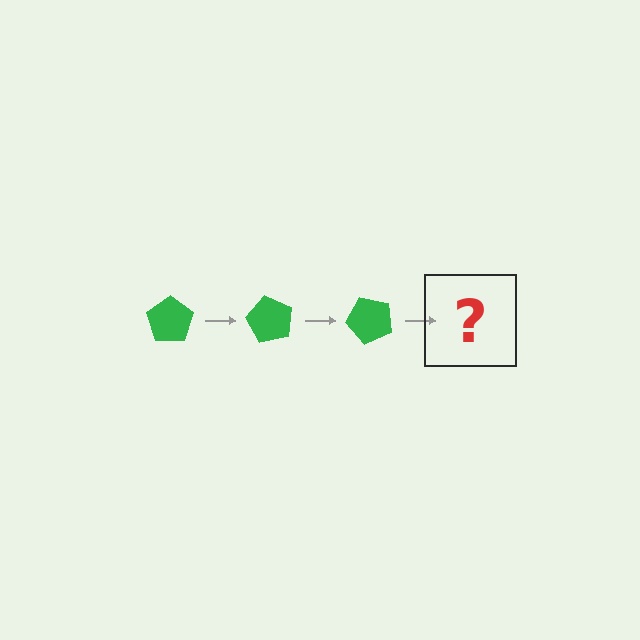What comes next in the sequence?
The next element should be a green pentagon rotated 180 degrees.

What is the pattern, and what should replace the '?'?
The pattern is that the pentagon rotates 60 degrees each step. The '?' should be a green pentagon rotated 180 degrees.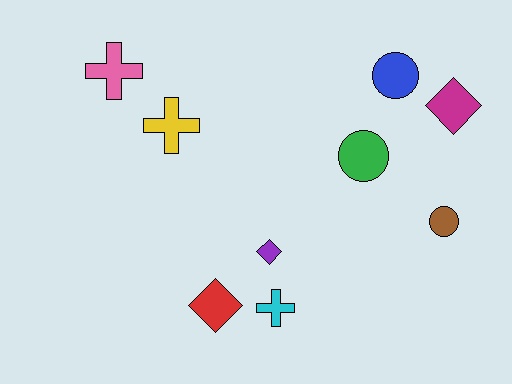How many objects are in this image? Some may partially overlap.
There are 9 objects.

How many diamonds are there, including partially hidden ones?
There are 3 diamonds.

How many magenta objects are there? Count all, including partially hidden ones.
There is 1 magenta object.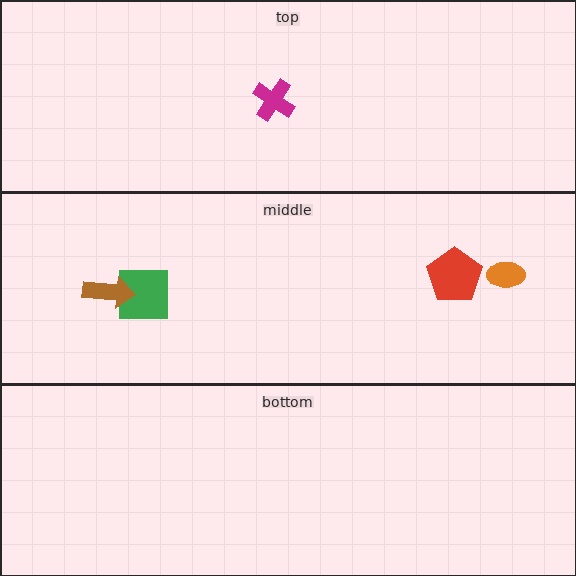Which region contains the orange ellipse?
The middle region.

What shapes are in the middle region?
The red pentagon, the green square, the brown arrow, the orange ellipse.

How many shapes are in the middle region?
4.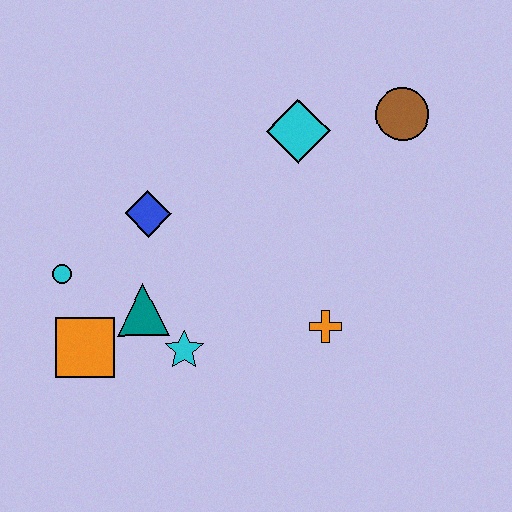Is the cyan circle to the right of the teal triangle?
No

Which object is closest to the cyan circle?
The orange square is closest to the cyan circle.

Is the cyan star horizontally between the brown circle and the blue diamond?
Yes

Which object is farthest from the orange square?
The brown circle is farthest from the orange square.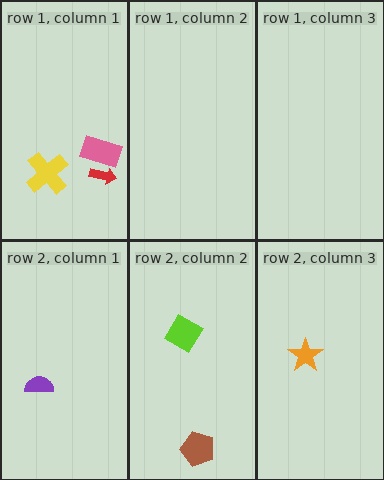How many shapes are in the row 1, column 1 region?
3.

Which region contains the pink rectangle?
The row 1, column 1 region.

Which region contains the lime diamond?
The row 2, column 2 region.